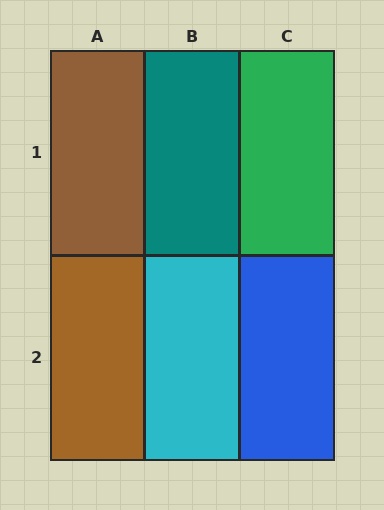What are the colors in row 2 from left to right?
Brown, cyan, blue.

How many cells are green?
1 cell is green.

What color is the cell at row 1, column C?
Green.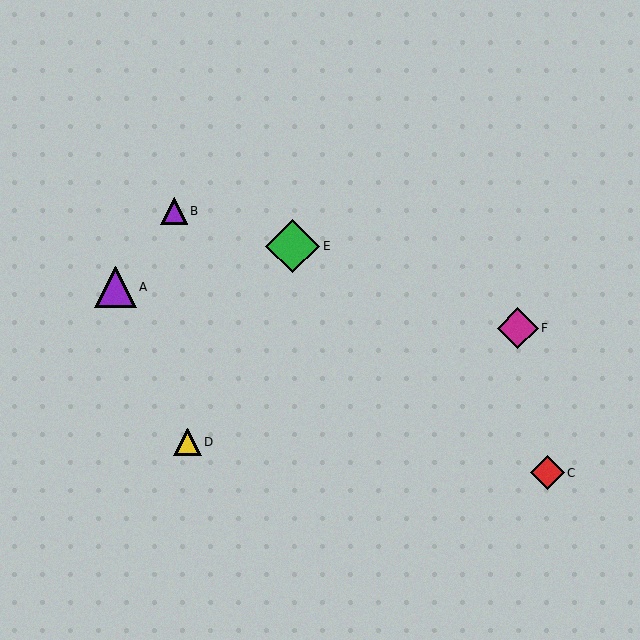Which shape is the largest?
The green diamond (labeled E) is the largest.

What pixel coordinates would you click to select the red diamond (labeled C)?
Click at (547, 473) to select the red diamond C.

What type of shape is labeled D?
Shape D is a yellow triangle.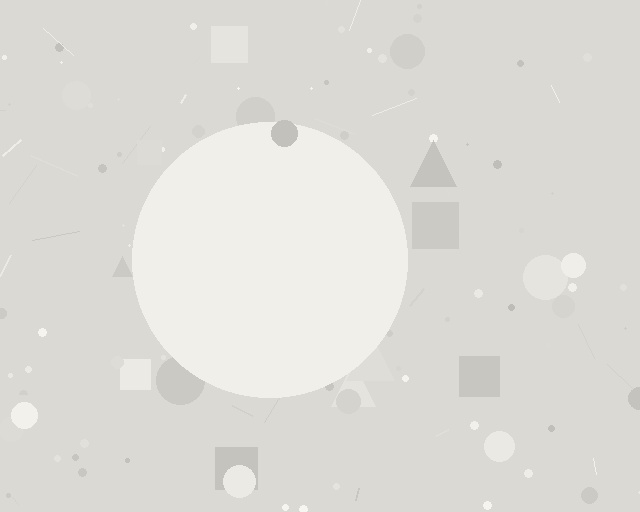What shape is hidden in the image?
A circle is hidden in the image.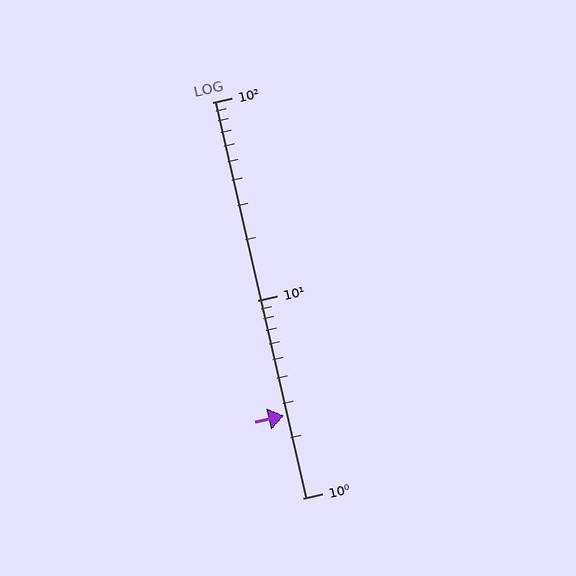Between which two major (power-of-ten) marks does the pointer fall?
The pointer is between 1 and 10.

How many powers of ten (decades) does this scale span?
The scale spans 2 decades, from 1 to 100.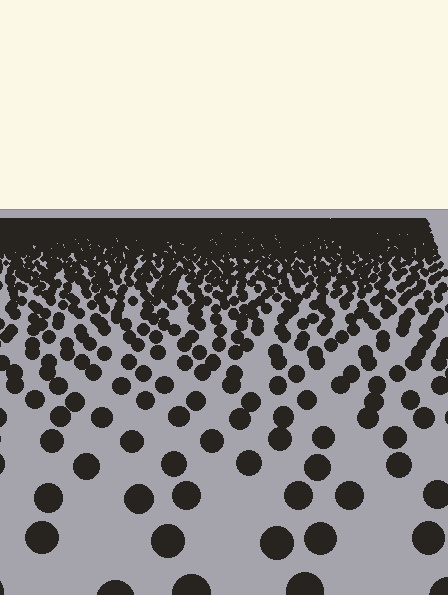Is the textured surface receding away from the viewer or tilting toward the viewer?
The surface is receding away from the viewer. Texture elements get smaller and denser toward the top.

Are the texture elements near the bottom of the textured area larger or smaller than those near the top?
Larger. Near the bottom, elements are closer to the viewer and appear at a bigger on-screen size.